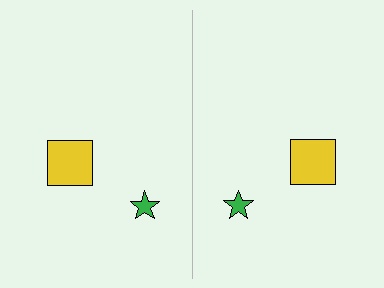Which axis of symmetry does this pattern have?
The pattern has a vertical axis of symmetry running through the center of the image.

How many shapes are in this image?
There are 4 shapes in this image.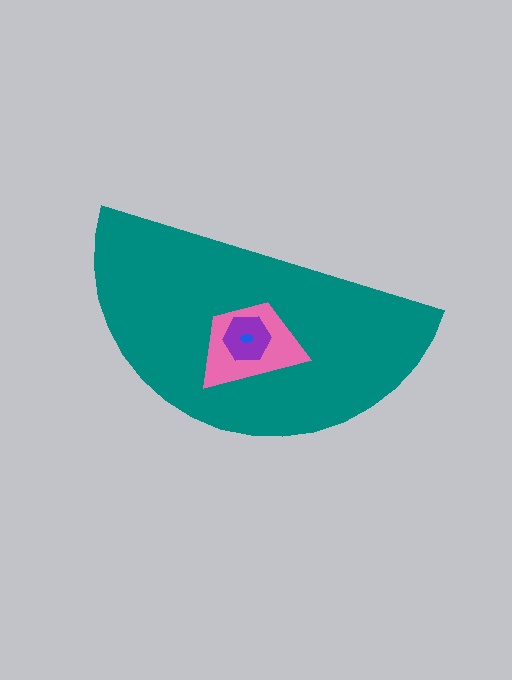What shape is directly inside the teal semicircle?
The pink trapezoid.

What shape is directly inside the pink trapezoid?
The purple hexagon.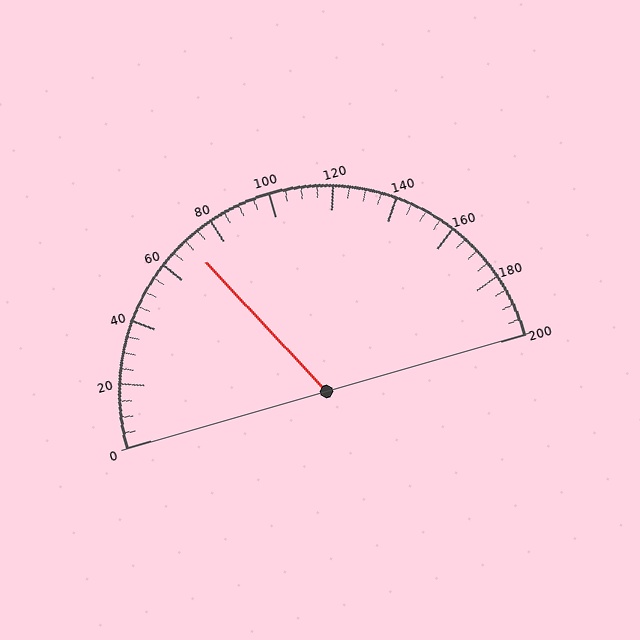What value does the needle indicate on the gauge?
The needle indicates approximately 70.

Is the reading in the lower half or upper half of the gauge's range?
The reading is in the lower half of the range (0 to 200).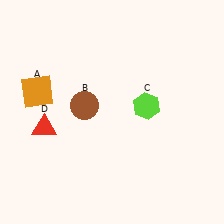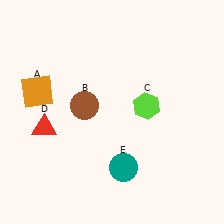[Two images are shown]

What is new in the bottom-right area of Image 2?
A teal circle (E) was added in the bottom-right area of Image 2.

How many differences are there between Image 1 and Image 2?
There is 1 difference between the two images.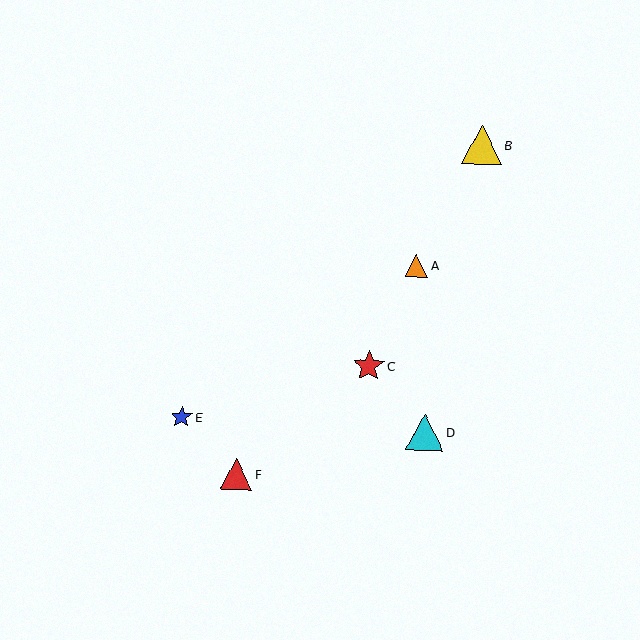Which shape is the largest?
The yellow triangle (labeled B) is the largest.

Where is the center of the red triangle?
The center of the red triangle is at (236, 474).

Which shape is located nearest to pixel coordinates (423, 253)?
The orange triangle (labeled A) at (417, 266) is nearest to that location.